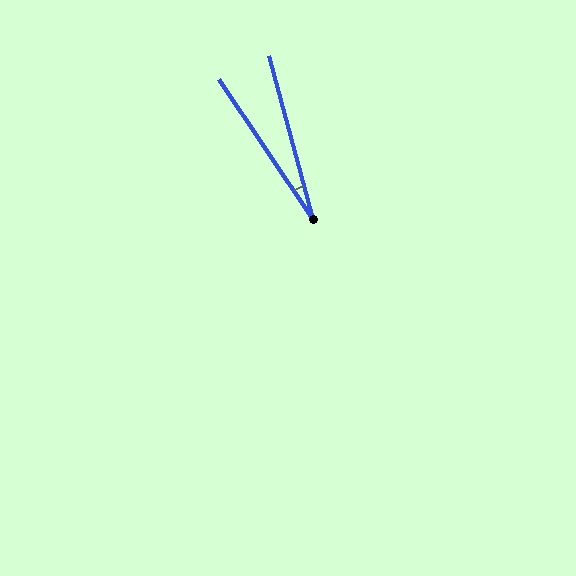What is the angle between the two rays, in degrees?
Approximately 19 degrees.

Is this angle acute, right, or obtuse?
It is acute.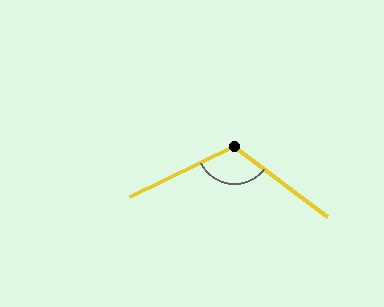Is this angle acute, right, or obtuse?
It is obtuse.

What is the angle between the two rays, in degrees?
Approximately 117 degrees.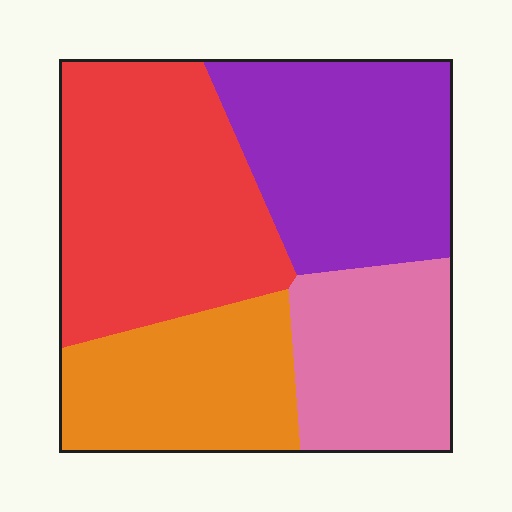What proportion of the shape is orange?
Orange takes up about one fifth (1/5) of the shape.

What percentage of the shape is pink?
Pink takes up about one fifth (1/5) of the shape.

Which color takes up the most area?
Red, at roughly 35%.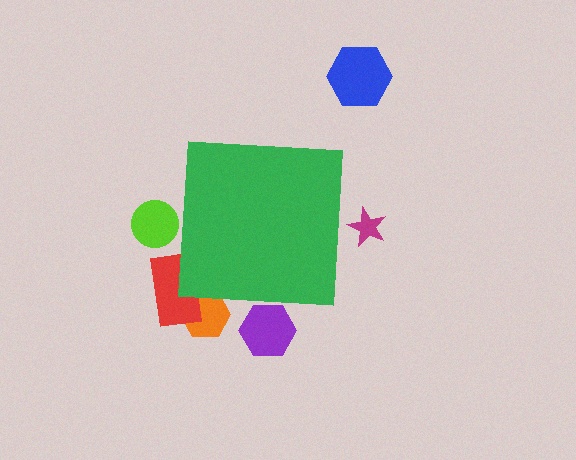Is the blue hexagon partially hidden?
No, the blue hexagon is fully visible.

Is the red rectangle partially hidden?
Yes, the red rectangle is partially hidden behind the green square.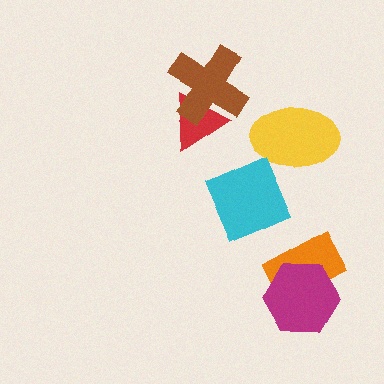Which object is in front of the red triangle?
The brown cross is in front of the red triangle.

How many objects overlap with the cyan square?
0 objects overlap with the cyan square.